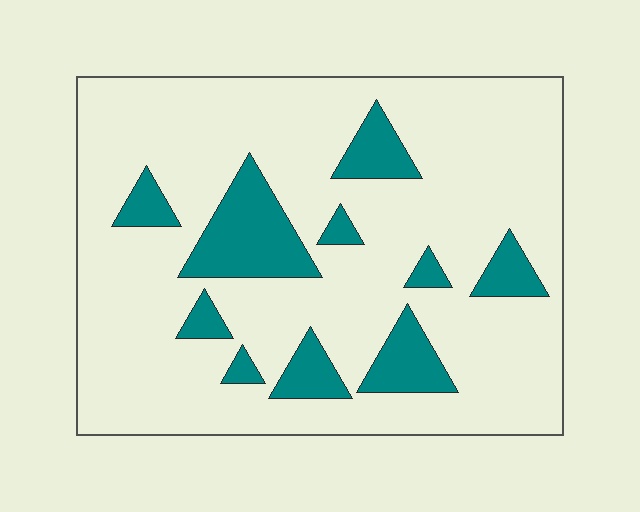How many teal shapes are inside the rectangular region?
10.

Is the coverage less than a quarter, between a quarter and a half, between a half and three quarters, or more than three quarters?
Less than a quarter.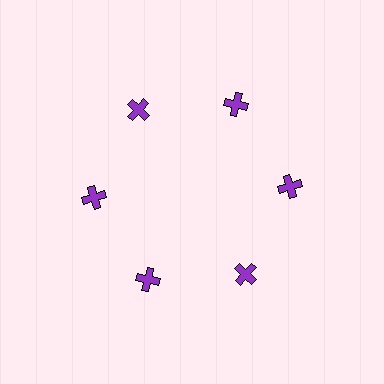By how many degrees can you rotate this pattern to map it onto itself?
The pattern maps onto itself every 60 degrees of rotation.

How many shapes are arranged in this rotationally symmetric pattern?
There are 6 shapes, arranged in 6 groups of 1.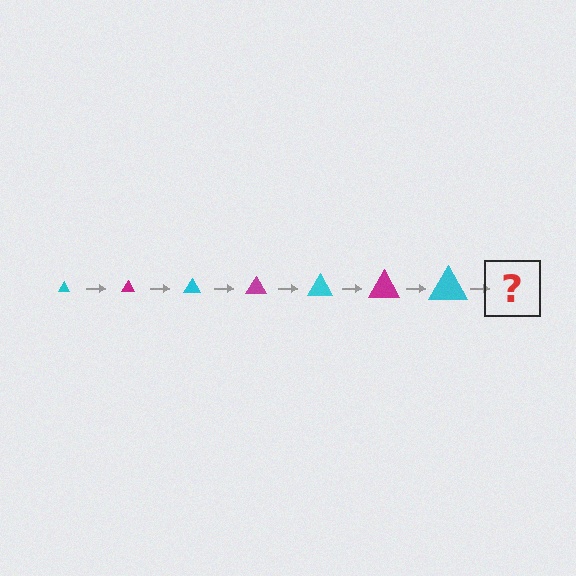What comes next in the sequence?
The next element should be a magenta triangle, larger than the previous one.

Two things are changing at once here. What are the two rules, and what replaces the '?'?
The two rules are that the triangle grows larger each step and the color cycles through cyan and magenta. The '?' should be a magenta triangle, larger than the previous one.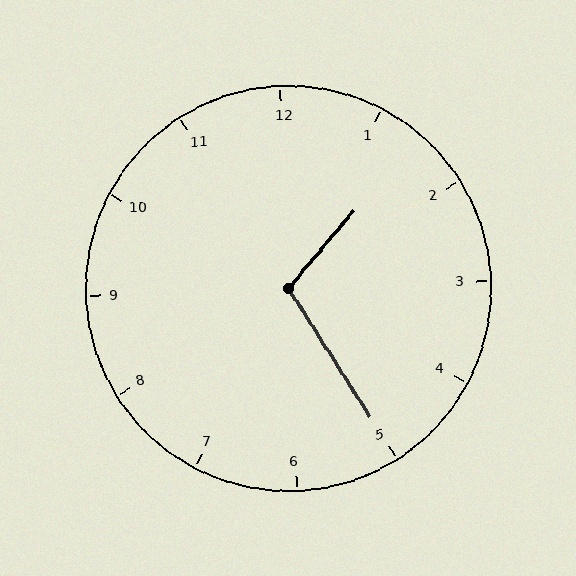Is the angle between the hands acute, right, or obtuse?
It is obtuse.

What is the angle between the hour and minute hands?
Approximately 108 degrees.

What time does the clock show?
1:25.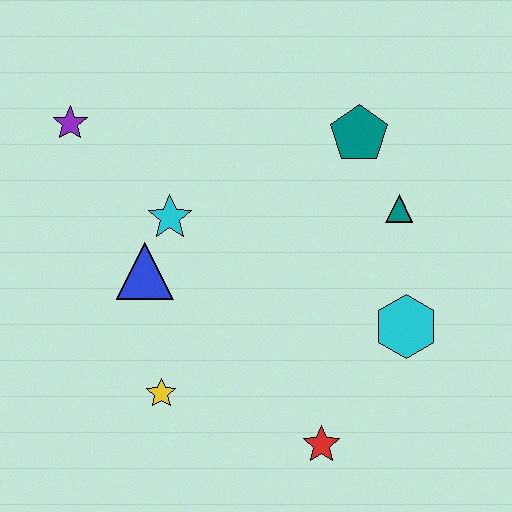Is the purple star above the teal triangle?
Yes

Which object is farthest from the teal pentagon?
The yellow star is farthest from the teal pentagon.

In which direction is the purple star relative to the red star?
The purple star is above the red star.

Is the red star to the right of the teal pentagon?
No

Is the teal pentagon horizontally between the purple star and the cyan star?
No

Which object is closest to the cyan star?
The blue triangle is closest to the cyan star.